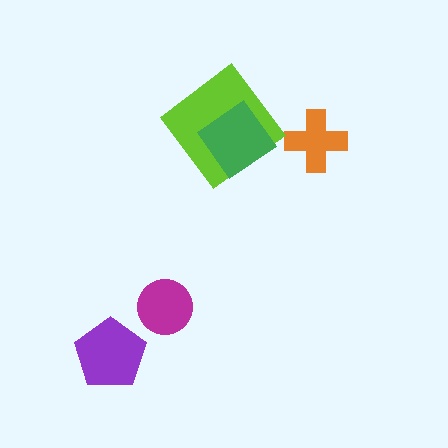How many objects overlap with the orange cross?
0 objects overlap with the orange cross.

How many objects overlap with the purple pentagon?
0 objects overlap with the purple pentagon.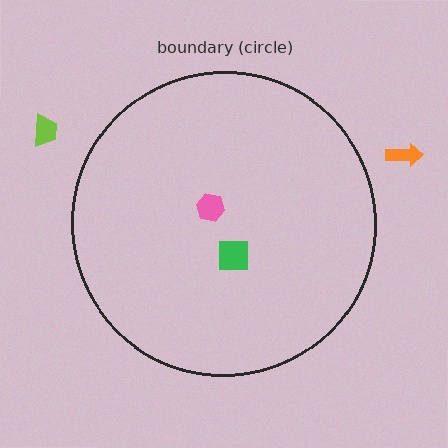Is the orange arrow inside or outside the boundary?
Outside.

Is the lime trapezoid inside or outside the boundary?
Outside.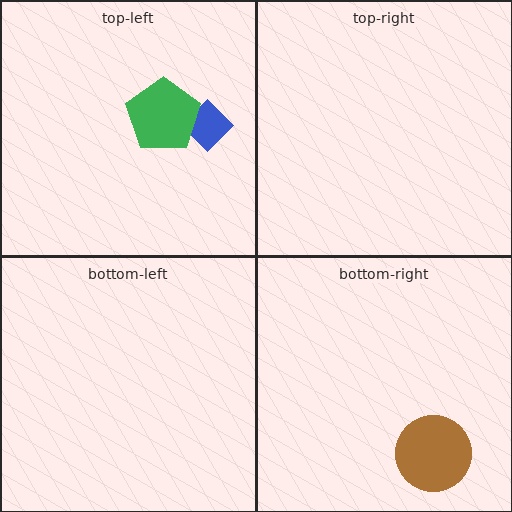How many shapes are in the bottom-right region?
1.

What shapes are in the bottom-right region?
The brown circle.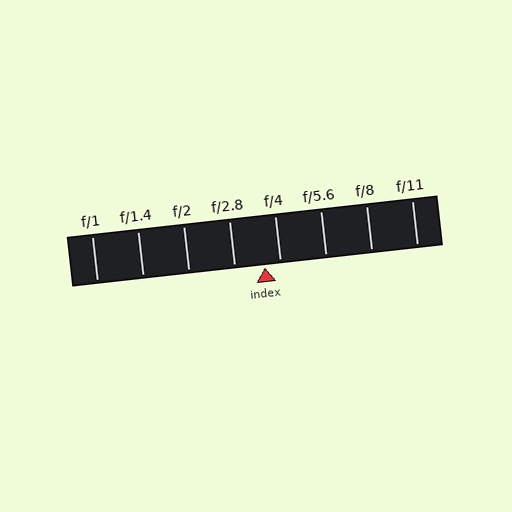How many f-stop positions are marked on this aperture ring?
There are 8 f-stop positions marked.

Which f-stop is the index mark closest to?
The index mark is closest to f/4.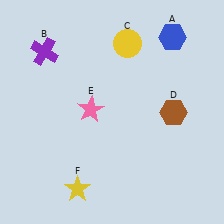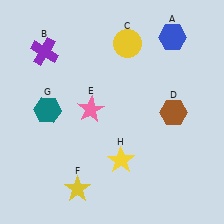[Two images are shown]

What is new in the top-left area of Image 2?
A teal hexagon (G) was added in the top-left area of Image 2.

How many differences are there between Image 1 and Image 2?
There are 2 differences between the two images.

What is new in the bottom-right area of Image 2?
A yellow star (H) was added in the bottom-right area of Image 2.